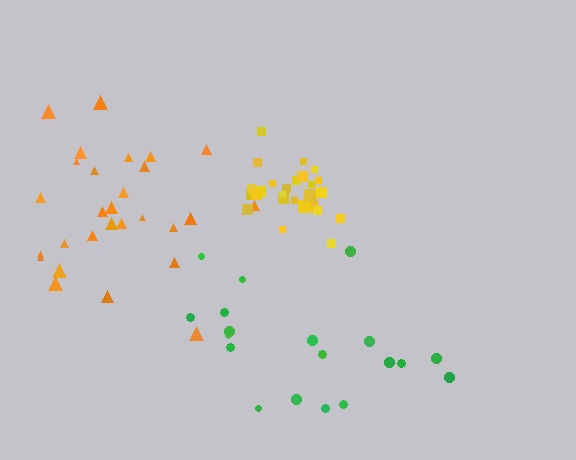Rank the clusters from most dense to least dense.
yellow, orange, green.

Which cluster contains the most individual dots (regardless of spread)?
Orange (28).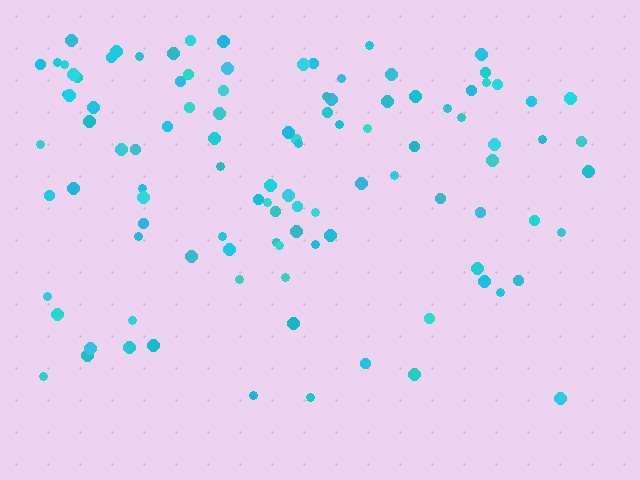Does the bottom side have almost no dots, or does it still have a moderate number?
Still a moderate number, just noticeably fewer than the top.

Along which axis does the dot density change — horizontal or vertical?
Vertical.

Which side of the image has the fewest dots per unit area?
The bottom.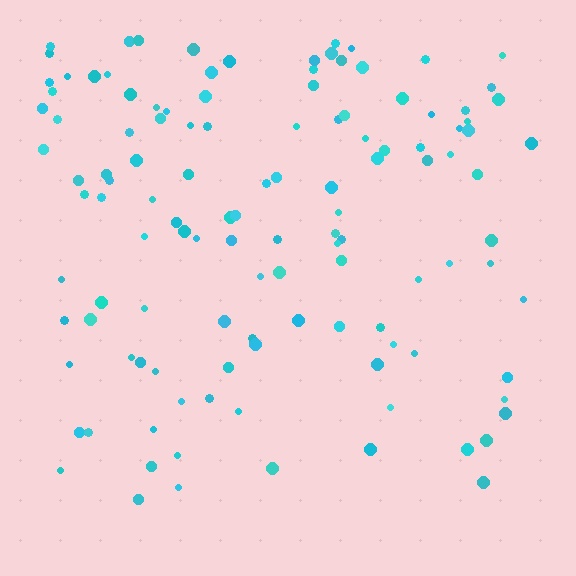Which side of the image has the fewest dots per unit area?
The bottom.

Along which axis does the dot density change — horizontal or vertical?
Vertical.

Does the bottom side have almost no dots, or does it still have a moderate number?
Still a moderate number, just noticeably fewer than the top.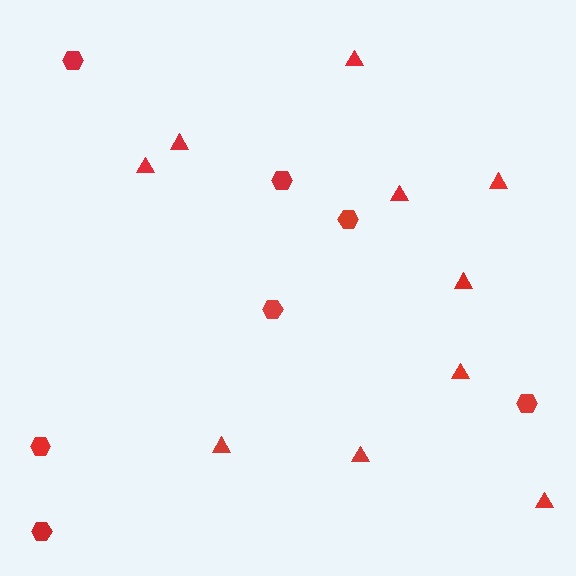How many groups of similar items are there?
There are 2 groups: one group of triangles (10) and one group of hexagons (7).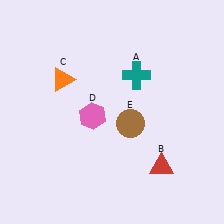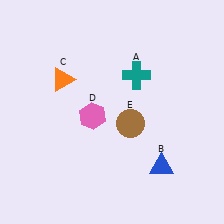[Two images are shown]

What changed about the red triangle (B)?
In Image 1, B is red. In Image 2, it changed to blue.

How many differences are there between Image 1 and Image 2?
There is 1 difference between the two images.